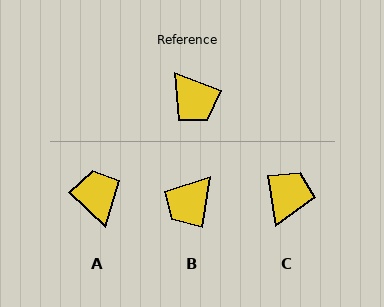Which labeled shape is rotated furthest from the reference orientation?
A, about 158 degrees away.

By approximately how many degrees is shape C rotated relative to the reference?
Approximately 121 degrees counter-clockwise.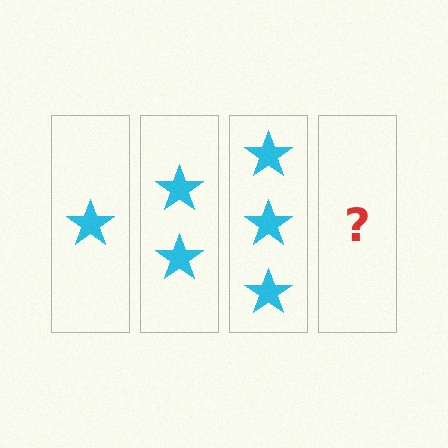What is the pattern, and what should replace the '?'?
The pattern is that each step adds one more star. The '?' should be 4 stars.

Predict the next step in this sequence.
The next step is 4 stars.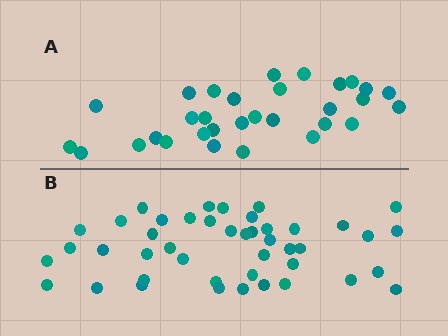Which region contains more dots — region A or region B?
Region B (the bottom region) has more dots.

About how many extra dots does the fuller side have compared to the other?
Region B has approximately 15 more dots than region A.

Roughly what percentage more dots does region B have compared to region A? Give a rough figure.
About 40% more.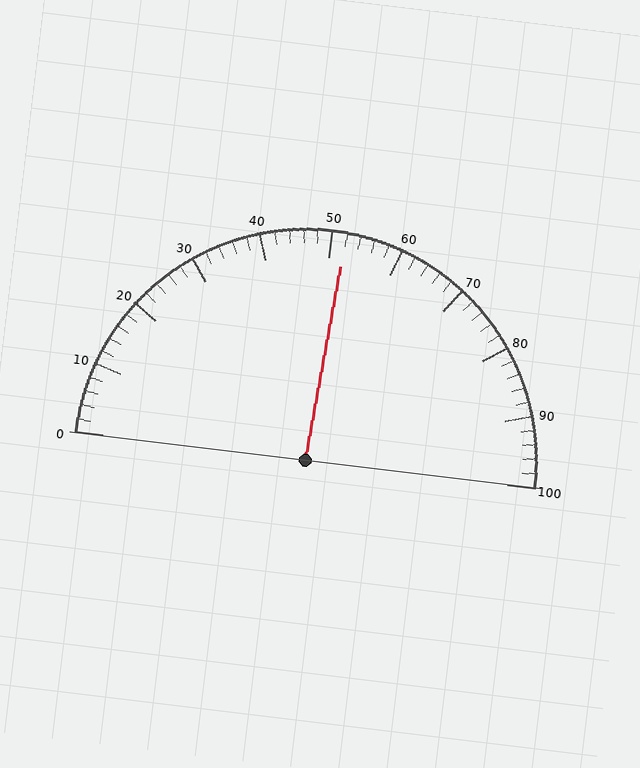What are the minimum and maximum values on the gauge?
The gauge ranges from 0 to 100.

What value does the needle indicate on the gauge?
The needle indicates approximately 52.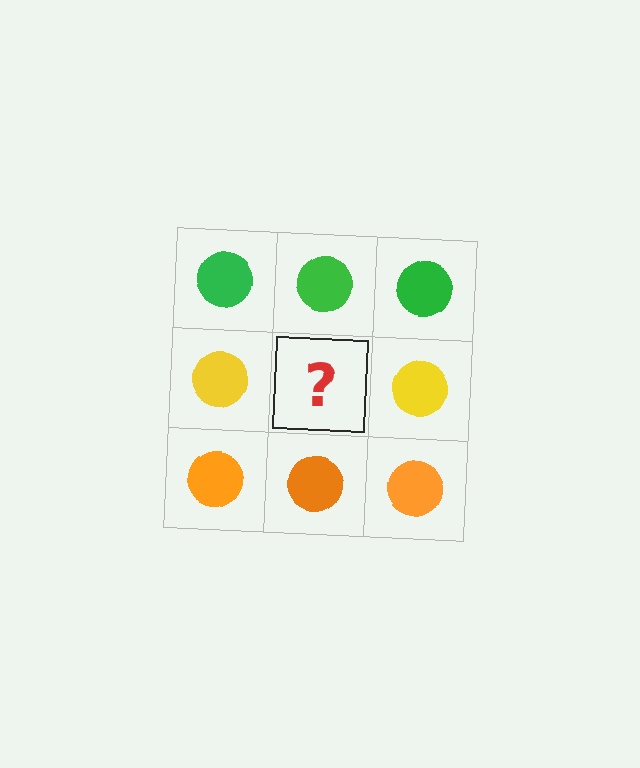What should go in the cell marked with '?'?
The missing cell should contain a yellow circle.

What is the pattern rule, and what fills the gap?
The rule is that each row has a consistent color. The gap should be filled with a yellow circle.